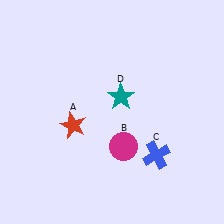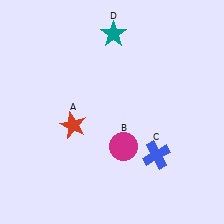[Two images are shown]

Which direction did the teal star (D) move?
The teal star (D) moved up.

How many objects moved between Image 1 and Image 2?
1 object moved between the two images.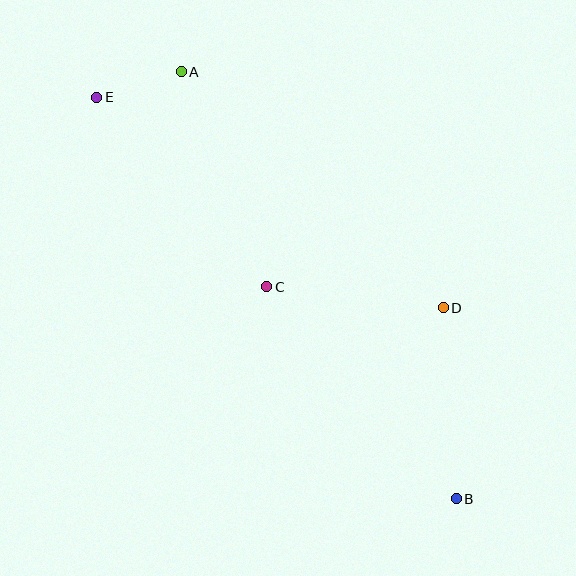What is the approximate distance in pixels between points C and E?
The distance between C and E is approximately 254 pixels.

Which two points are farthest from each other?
Points B and E are farthest from each other.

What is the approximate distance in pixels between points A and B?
The distance between A and B is approximately 507 pixels.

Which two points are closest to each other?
Points A and E are closest to each other.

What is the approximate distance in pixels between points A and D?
The distance between A and D is approximately 352 pixels.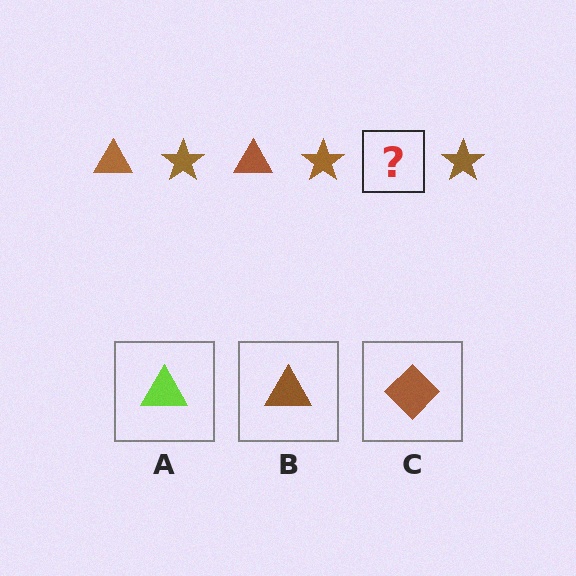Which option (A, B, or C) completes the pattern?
B.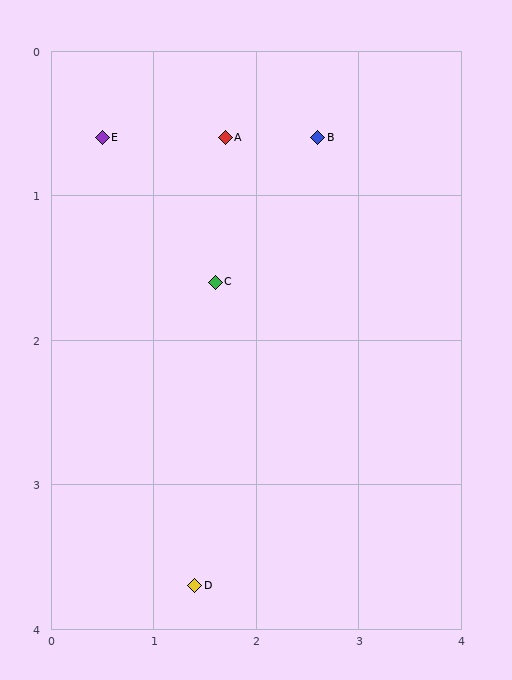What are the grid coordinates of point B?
Point B is at approximately (2.6, 0.6).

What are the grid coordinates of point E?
Point E is at approximately (0.5, 0.6).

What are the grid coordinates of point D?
Point D is at approximately (1.4, 3.7).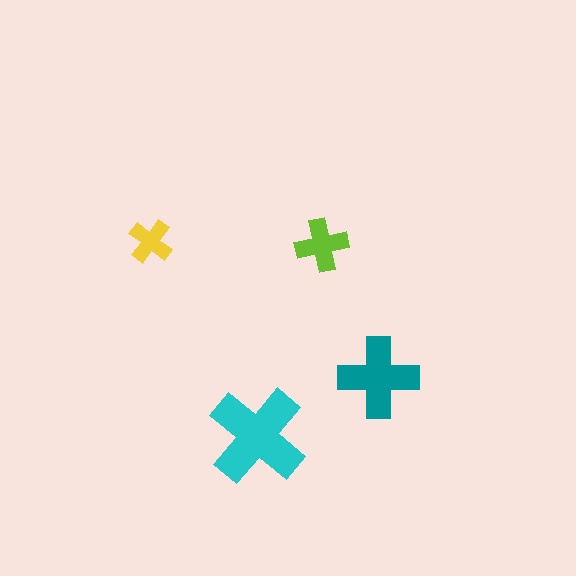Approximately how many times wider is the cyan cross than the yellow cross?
About 2.5 times wider.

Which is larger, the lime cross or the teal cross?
The teal one.